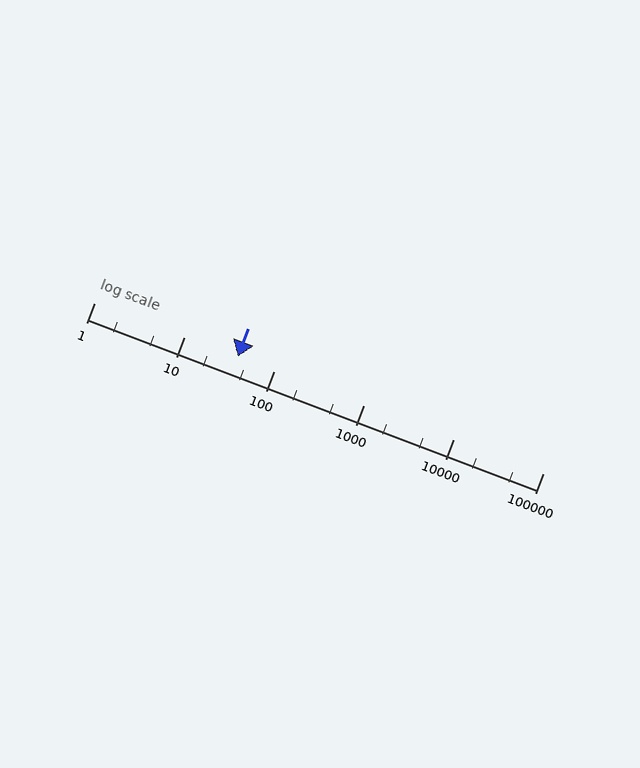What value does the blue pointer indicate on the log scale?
The pointer indicates approximately 40.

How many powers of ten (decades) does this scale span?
The scale spans 5 decades, from 1 to 100000.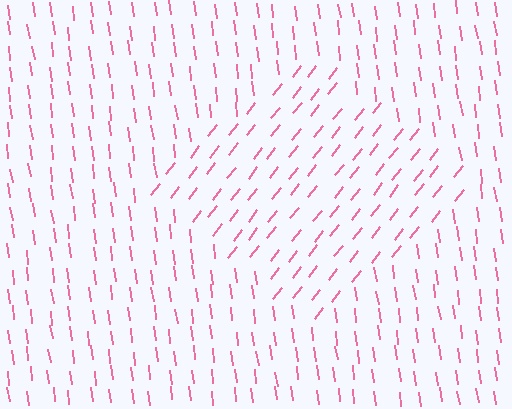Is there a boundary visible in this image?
Yes, there is a texture boundary formed by a change in line orientation.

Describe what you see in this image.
The image is filled with small pink line segments. A diamond region in the image has lines oriented differently from the surrounding lines, creating a visible texture boundary.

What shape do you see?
I see a diamond.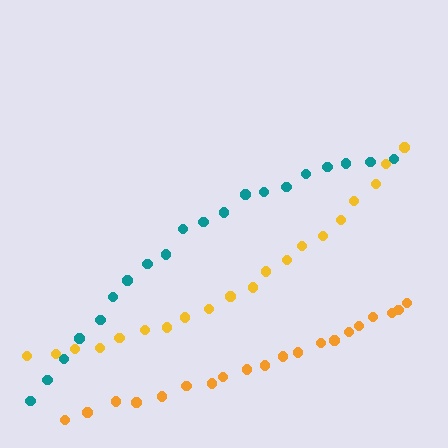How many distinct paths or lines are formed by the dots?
There are 3 distinct paths.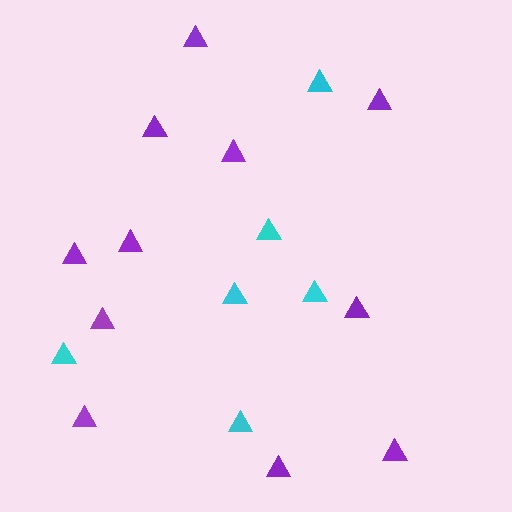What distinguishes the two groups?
There are 2 groups: one group of purple triangles (11) and one group of cyan triangles (6).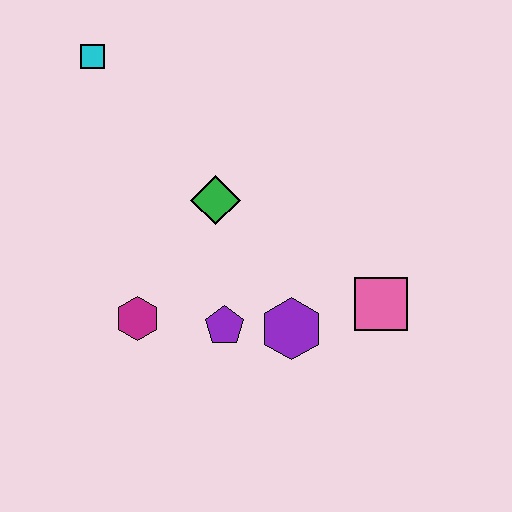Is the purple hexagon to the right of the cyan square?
Yes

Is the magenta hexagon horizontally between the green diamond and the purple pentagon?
No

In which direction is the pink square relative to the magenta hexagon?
The pink square is to the right of the magenta hexagon.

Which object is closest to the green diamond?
The purple pentagon is closest to the green diamond.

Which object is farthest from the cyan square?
The pink square is farthest from the cyan square.